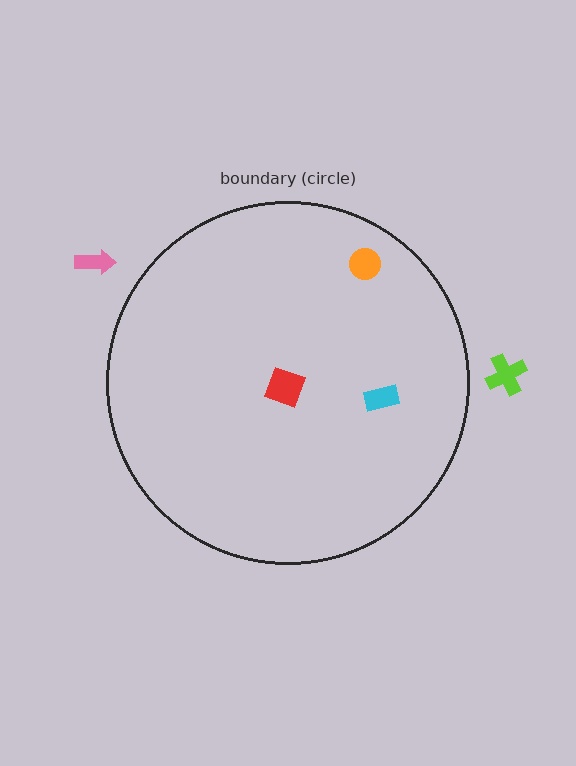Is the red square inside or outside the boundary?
Inside.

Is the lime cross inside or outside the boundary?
Outside.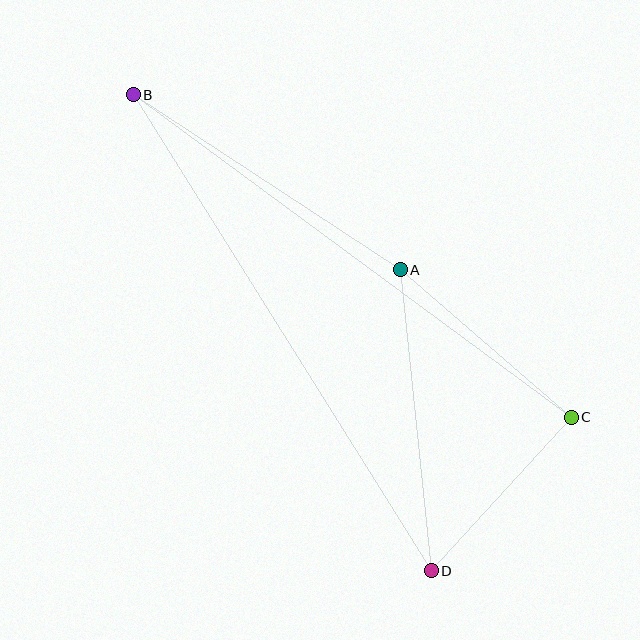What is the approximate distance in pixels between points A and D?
The distance between A and D is approximately 303 pixels.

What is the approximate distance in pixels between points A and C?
The distance between A and C is approximately 226 pixels.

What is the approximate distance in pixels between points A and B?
The distance between A and B is approximately 319 pixels.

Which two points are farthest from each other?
Points B and D are farthest from each other.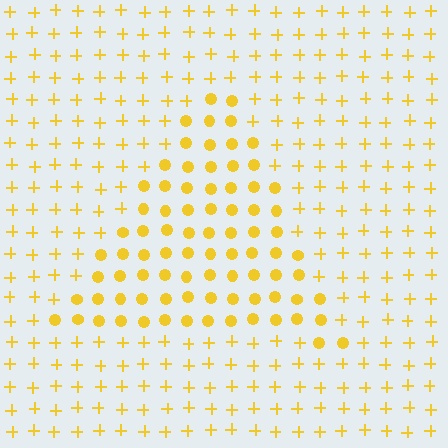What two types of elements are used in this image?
The image uses circles inside the triangle region and plus signs outside it.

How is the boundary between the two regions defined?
The boundary is defined by a change in element shape: circles inside vs. plus signs outside. All elements share the same color and spacing.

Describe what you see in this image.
The image is filled with small yellow elements arranged in a uniform grid. A triangle-shaped region contains circles, while the surrounding area contains plus signs. The boundary is defined purely by the change in element shape.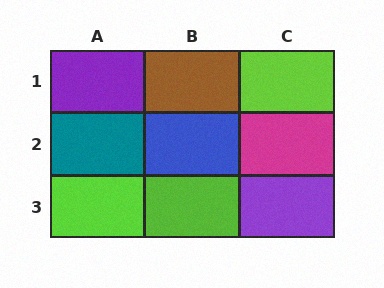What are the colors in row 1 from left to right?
Purple, brown, lime.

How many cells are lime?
3 cells are lime.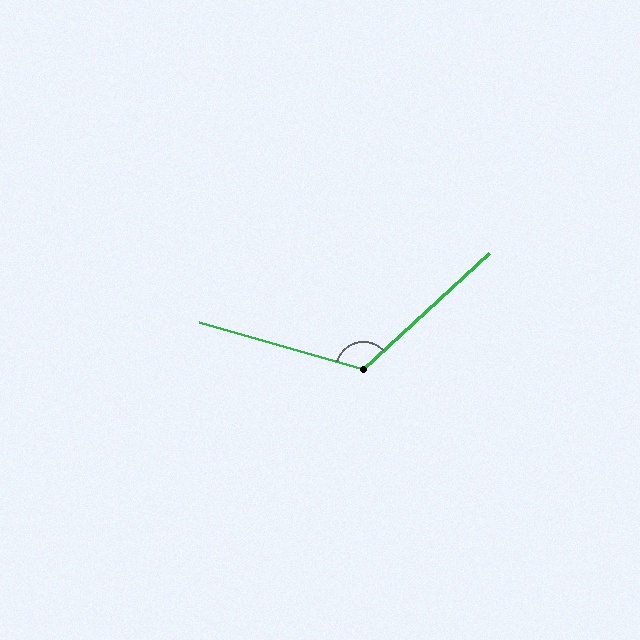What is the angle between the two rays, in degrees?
Approximately 121 degrees.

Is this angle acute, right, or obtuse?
It is obtuse.